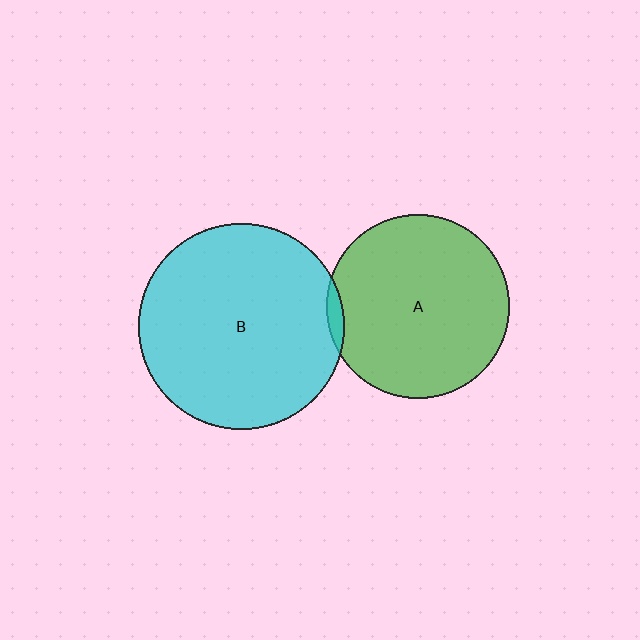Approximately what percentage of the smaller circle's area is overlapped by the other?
Approximately 5%.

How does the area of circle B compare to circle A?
Approximately 1.3 times.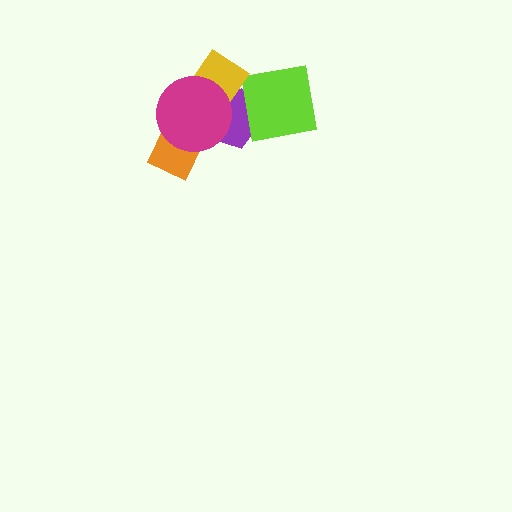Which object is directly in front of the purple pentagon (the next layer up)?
The lime square is directly in front of the purple pentagon.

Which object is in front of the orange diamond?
The magenta circle is in front of the orange diamond.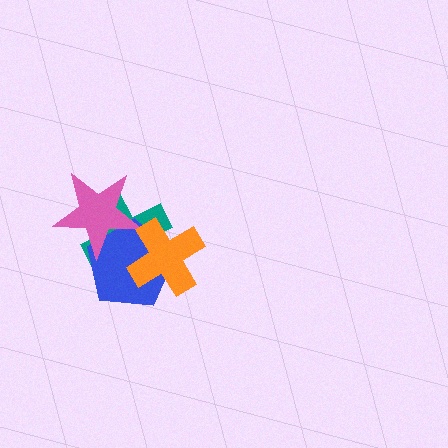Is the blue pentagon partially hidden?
Yes, it is partially covered by another shape.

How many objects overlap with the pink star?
2 objects overlap with the pink star.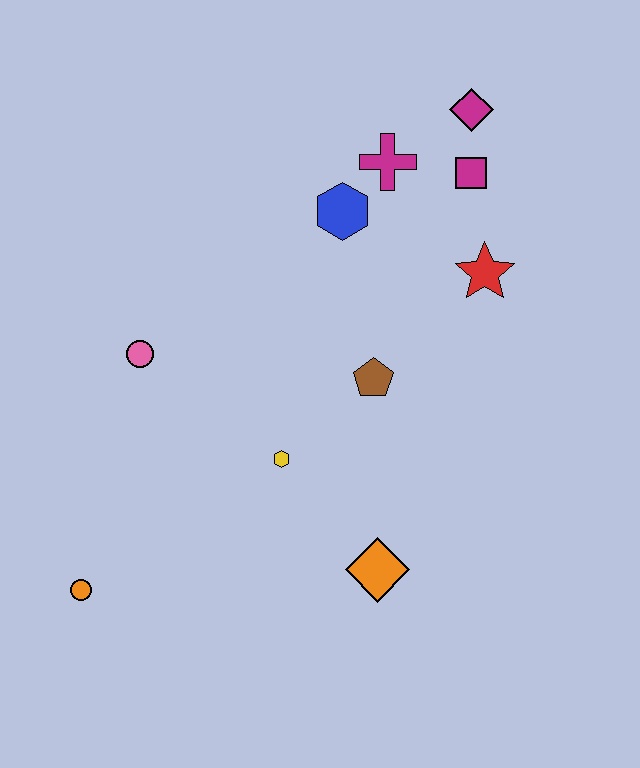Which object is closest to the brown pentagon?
The yellow hexagon is closest to the brown pentagon.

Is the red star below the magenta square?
Yes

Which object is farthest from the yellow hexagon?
The magenta diamond is farthest from the yellow hexagon.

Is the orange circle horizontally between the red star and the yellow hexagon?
No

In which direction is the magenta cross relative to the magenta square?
The magenta cross is to the left of the magenta square.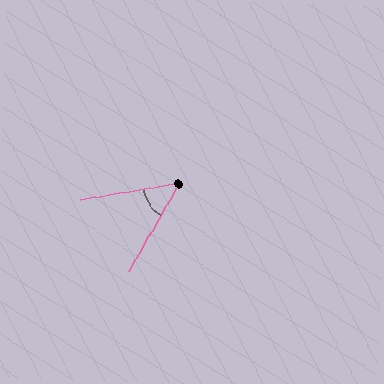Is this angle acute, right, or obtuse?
It is acute.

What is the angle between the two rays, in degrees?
Approximately 51 degrees.